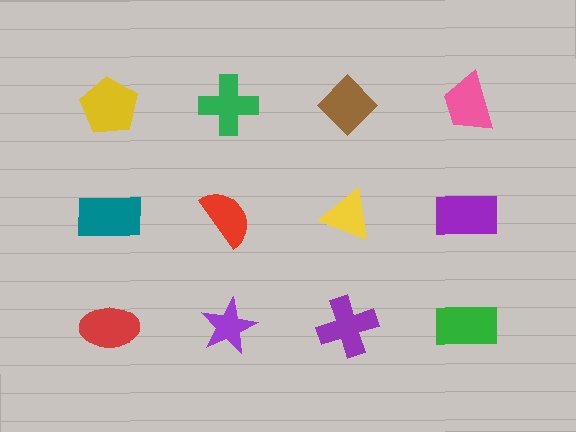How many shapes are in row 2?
4 shapes.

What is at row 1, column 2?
A green cross.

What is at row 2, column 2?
A red semicircle.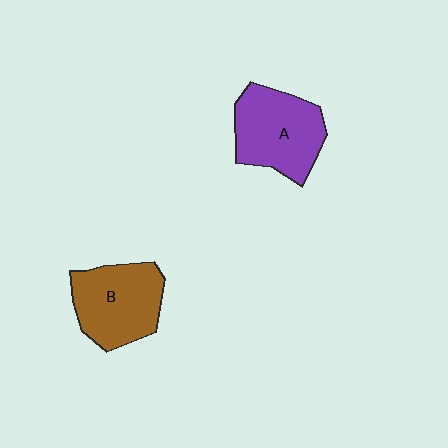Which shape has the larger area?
Shape A (purple).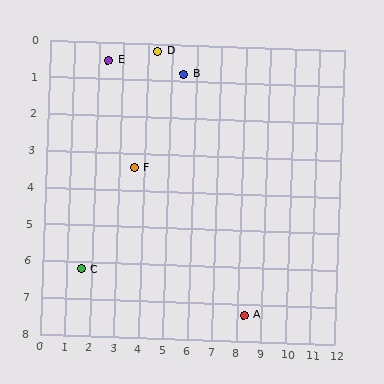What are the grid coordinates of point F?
Point F is at approximately (3.6, 3.4).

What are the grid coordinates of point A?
Point A is at approximately (8.3, 7.3).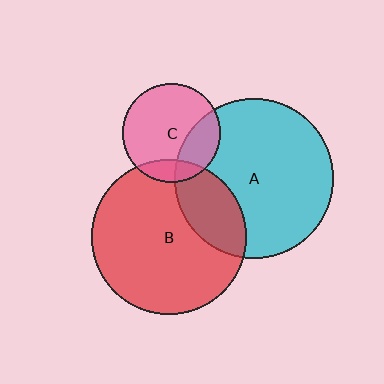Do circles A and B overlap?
Yes.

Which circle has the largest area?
Circle A (cyan).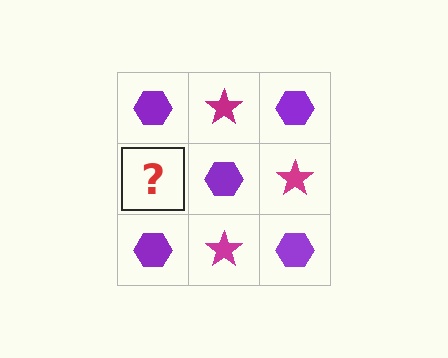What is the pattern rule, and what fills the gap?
The rule is that it alternates purple hexagon and magenta star in a checkerboard pattern. The gap should be filled with a magenta star.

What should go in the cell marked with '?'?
The missing cell should contain a magenta star.